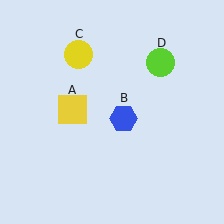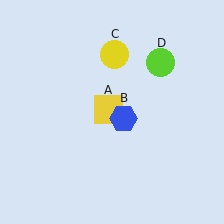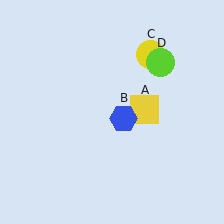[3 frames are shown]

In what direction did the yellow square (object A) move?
The yellow square (object A) moved right.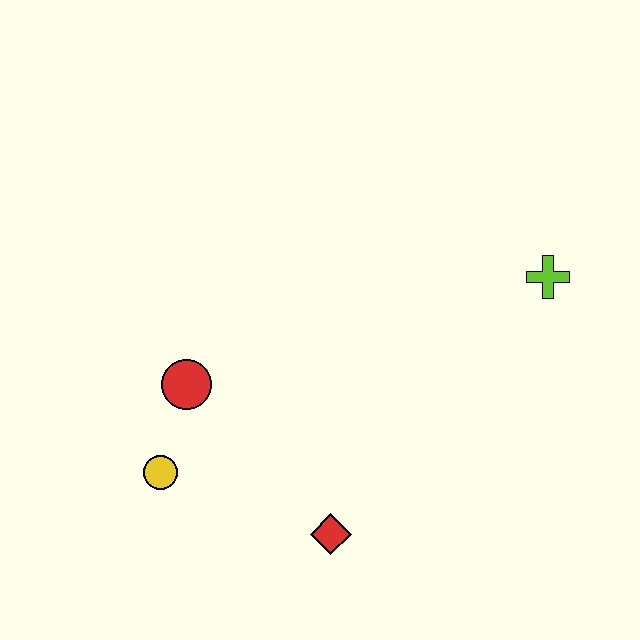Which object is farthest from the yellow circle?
The lime cross is farthest from the yellow circle.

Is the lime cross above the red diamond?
Yes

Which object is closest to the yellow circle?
The red circle is closest to the yellow circle.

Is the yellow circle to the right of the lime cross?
No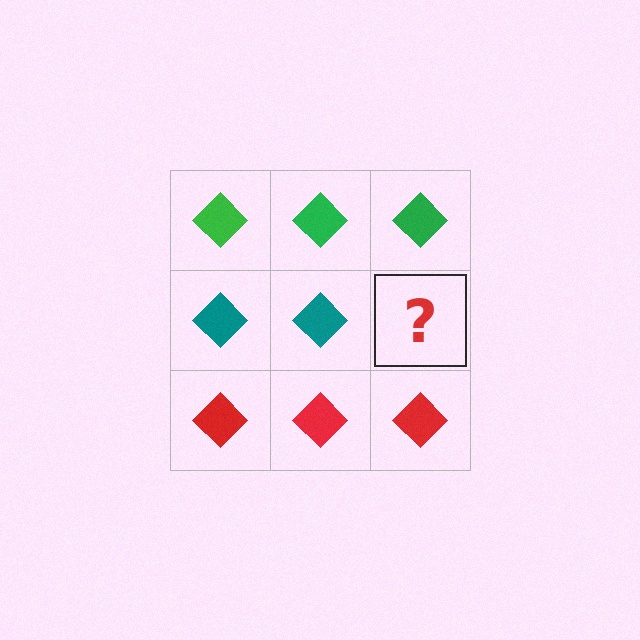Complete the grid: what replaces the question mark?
The question mark should be replaced with a teal diamond.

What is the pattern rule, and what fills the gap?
The rule is that each row has a consistent color. The gap should be filled with a teal diamond.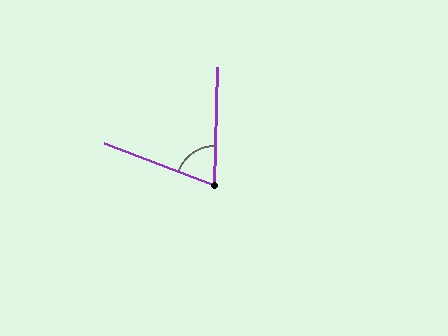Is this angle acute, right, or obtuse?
It is acute.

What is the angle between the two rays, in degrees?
Approximately 71 degrees.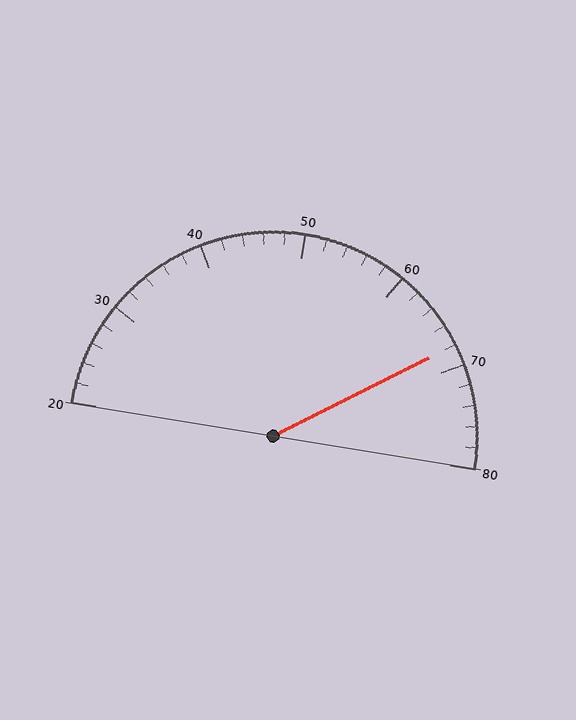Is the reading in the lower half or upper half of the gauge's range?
The reading is in the upper half of the range (20 to 80).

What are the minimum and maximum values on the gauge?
The gauge ranges from 20 to 80.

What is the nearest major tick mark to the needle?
The nearest major tick mark is 70.